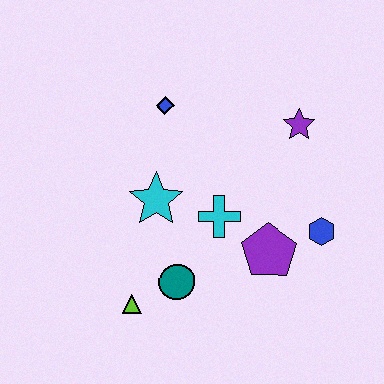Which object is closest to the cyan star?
The cyan cross is closest to the cyan star.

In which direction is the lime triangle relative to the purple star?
The lime triangle is below the purple star.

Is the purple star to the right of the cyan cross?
Yes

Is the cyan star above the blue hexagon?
Yes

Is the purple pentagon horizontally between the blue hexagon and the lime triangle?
Yes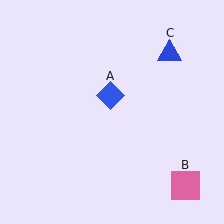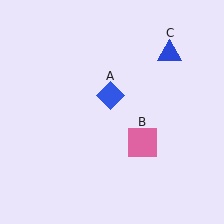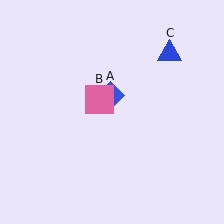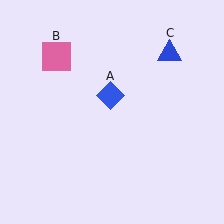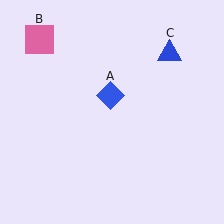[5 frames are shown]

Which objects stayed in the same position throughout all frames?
Blue diamond (object A) and blue triangle (object C) remained stationary.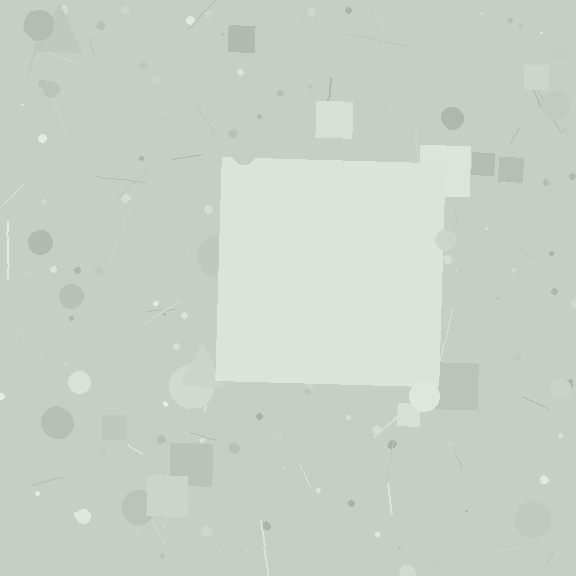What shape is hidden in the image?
A square is hidden in the image.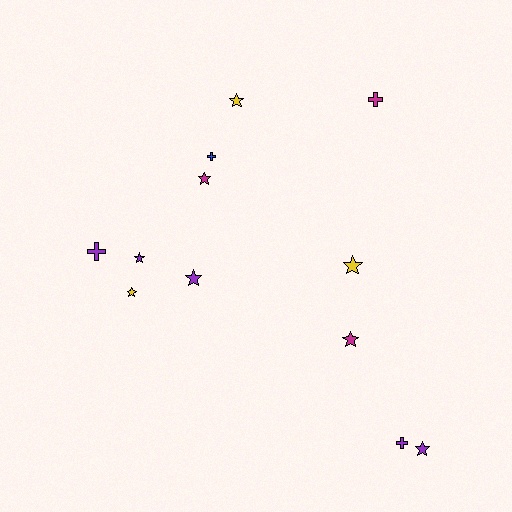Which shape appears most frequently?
Star, with 8 objects.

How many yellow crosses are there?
There are no yellow crosses.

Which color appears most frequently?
Purple, with 5 objects.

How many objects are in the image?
There are 12 objects.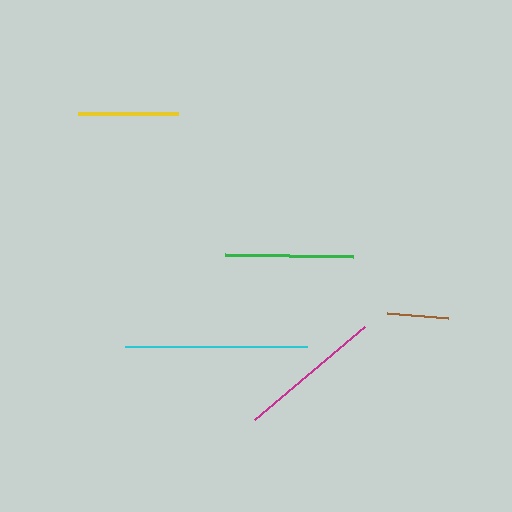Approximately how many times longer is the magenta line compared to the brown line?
The magenta line is approximately 2.4 times the length of the brown line.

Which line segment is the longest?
The cyan line is the longest at approximately 182 pixels.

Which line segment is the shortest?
The brown line is the shortest at approximately 61 pixels.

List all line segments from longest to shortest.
From longest to shortest: cyan, magenta, green, yellow, brown.